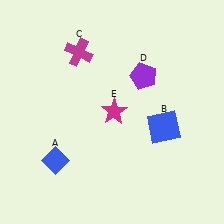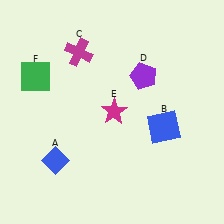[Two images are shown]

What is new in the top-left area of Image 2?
A green square (F) was added in the top-left area of Image 2.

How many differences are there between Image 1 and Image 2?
There is 1 difference between the two images.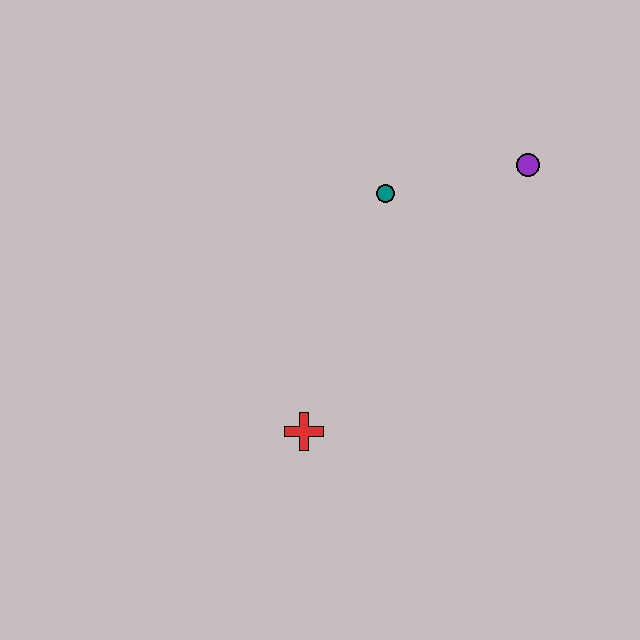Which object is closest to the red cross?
The teal circle is closest to the red cross.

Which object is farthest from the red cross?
The purple circle is farthest from the red cross.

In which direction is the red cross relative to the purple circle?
The red cross is below the purple circle.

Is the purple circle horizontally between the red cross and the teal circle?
No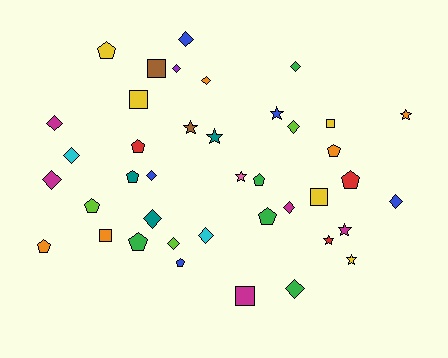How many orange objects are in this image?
There are 5 orange objects.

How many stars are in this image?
There are 8 stars.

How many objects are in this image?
There are 40 objects.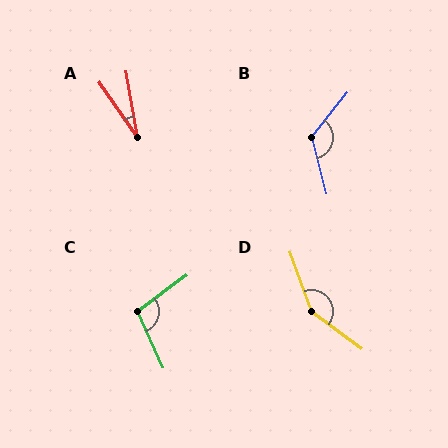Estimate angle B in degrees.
Approximately 127 degrees.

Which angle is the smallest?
A, at approximately 25 degrees.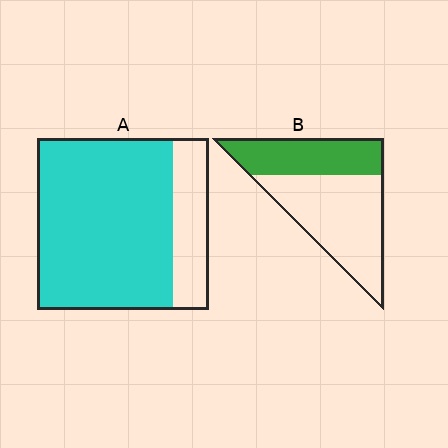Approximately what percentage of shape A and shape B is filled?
A is approximately 80% and B is approximately 40%.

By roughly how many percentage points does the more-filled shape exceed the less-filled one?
By roughly 40 percentage points (A over B).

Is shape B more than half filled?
No.